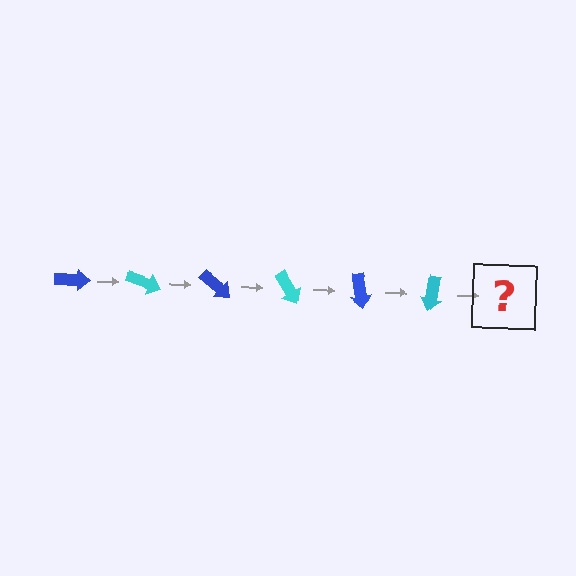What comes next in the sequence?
The next element should be a blue arrow, rotated 120 degrees from the start.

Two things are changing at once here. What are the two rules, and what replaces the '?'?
The two rules are that it rotates 20 degrees each step and the color cycles through blue and cyan. The '?' should be a blue arrow, rotated 120 degrees from the start.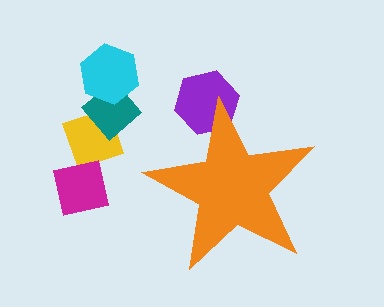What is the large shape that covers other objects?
An orange star.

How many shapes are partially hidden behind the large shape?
1 shape is partially hidden.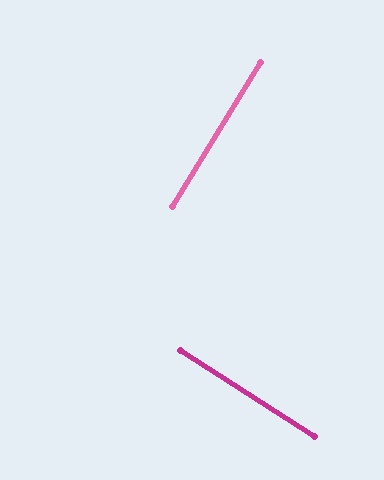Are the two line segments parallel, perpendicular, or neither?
Perpendicular — they meet at approximately 89°.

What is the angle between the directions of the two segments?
Approximately 89 degrees.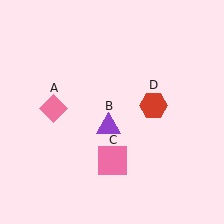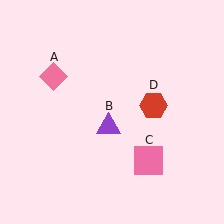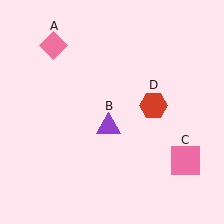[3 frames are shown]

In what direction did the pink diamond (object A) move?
The pink diamond (object A) moved up.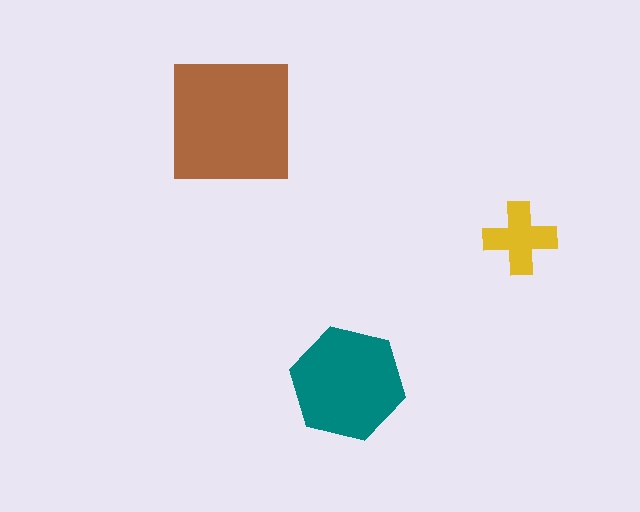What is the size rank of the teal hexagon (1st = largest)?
2nd.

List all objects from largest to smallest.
The brown square, the teal hexagon, the yellow cross.